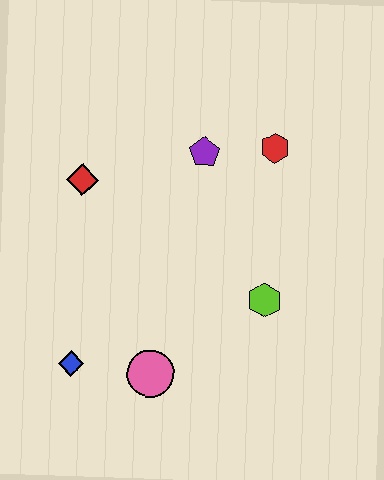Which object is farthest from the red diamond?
The lime hexagon is farthest from the red diamond.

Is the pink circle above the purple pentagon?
No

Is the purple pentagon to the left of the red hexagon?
Yes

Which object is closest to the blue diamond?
The pink circle is closest to the blue diamond.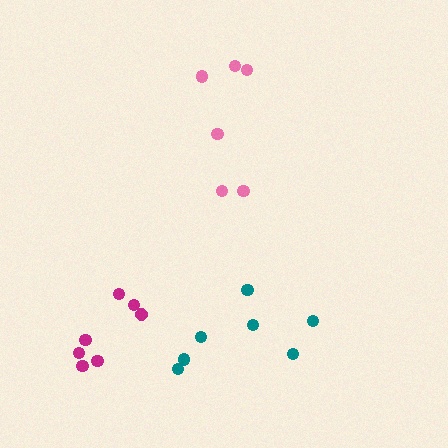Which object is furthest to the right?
The teal cluster is rightmost.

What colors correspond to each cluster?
The clusters are colored: pink, magenta, teal.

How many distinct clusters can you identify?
There are 3 distinct clusters.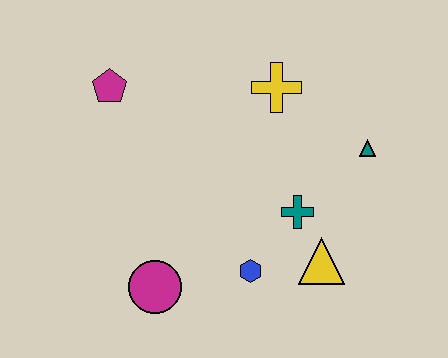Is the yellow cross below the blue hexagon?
No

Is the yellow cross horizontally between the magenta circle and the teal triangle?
Yes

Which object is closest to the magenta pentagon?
The yellow cross is closest to the magenta pentagon.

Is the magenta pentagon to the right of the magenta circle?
No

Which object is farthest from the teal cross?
The magenta pentagon is farthest from the teal cross.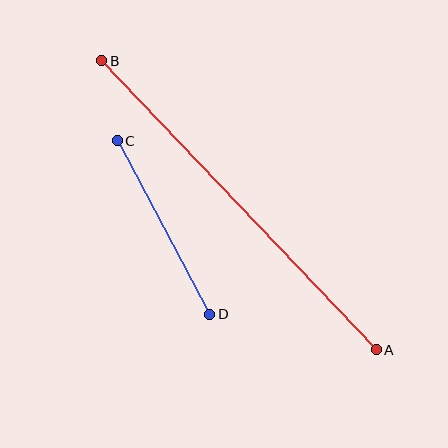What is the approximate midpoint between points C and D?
The midpoint is at approximately (164, 227) pixels.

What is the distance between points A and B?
The distance is approximately 399 pixels.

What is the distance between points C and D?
The distance is approximately 197 pixels.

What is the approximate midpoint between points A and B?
The midpoint is at approximately (239, 205) pixels.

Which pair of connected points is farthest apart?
Points A and B are farthest apart.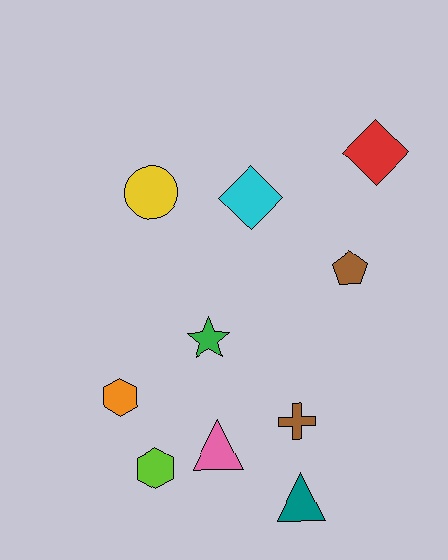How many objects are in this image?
There are 10 objects.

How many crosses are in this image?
There is 1 cross.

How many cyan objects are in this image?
There is 1 cyan object.